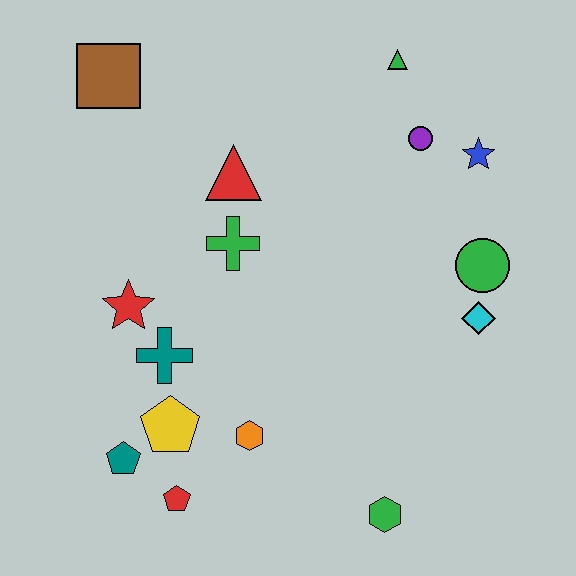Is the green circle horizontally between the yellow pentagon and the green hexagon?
No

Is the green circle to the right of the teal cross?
Yes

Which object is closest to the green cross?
The red triangle is closest to the green cross.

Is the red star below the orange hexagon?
No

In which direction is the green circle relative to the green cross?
The green circle is to the right of the green cross.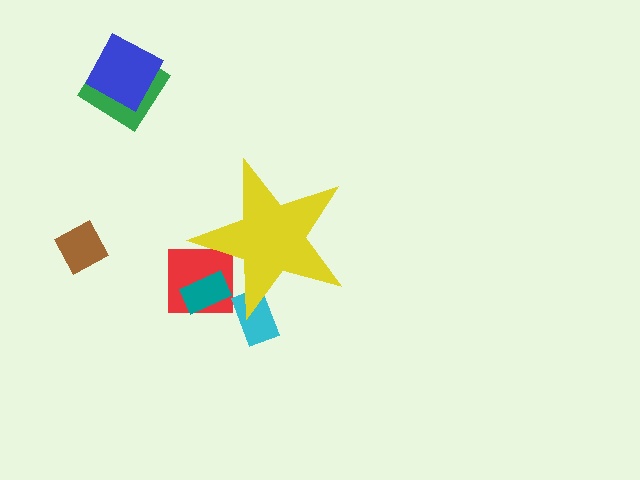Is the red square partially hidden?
Yes, the red square is partially hidden behind the yellow star.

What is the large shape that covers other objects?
A yellow star.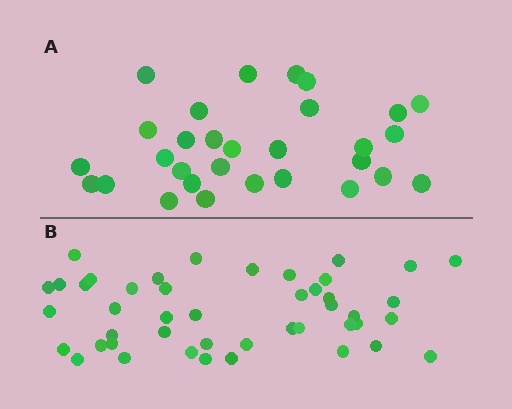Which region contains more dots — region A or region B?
Region B (the bottom region) has more dots.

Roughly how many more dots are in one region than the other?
Region B has approximately 15 more dots than region A.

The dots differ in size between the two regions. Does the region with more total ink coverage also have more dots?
No. Region A has more total ink coverage because its dots are larger, but region B actually contains more individual dots. Total area can be misleading — the number of items is what matters here.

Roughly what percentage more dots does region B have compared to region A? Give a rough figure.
About 50% more.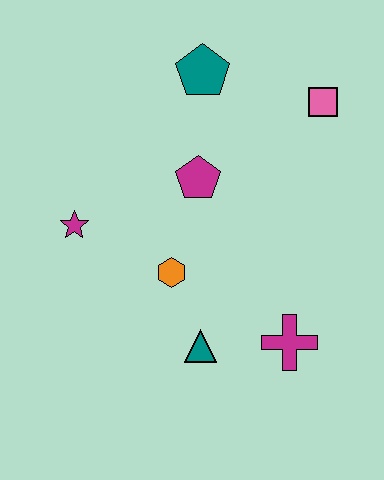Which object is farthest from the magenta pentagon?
The magenta cross is farthest from the magenta pentagon.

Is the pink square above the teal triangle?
Yes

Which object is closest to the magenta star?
The orange hexagon is closest to the magenta star.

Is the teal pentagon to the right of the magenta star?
Yes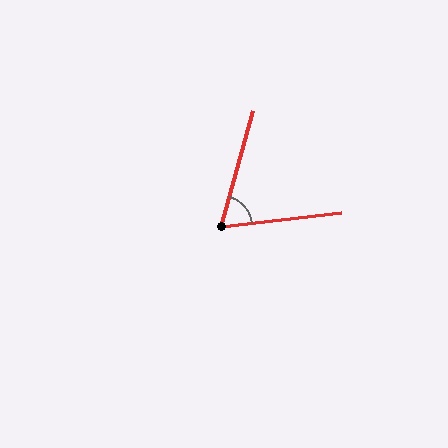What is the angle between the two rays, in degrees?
Approximately 68 degrees.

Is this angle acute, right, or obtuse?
It is acute.